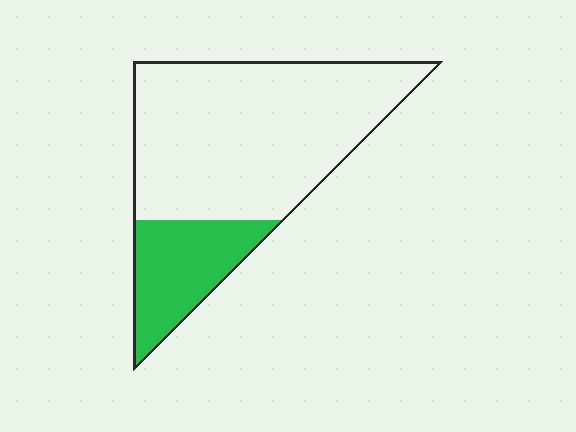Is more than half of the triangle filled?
No.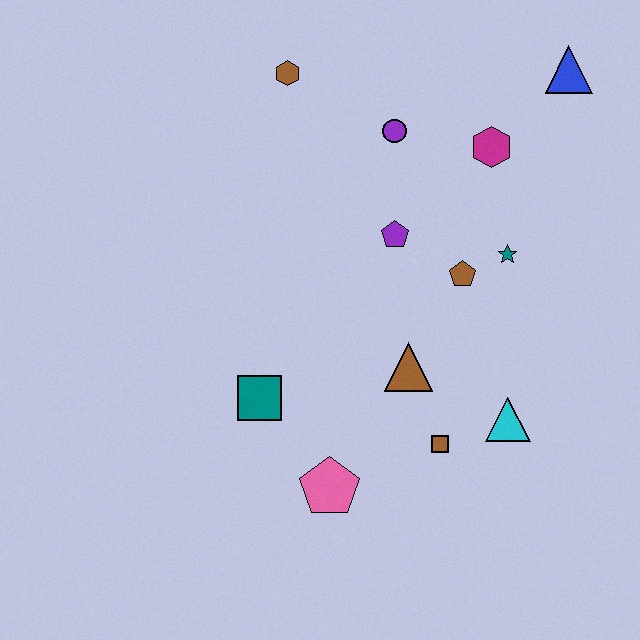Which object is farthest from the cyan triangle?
The brown hexagon is farthest from the cyan triangle.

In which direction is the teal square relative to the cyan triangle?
The teal square is to the left of the cyan triangle.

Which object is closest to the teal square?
The pink pentagon is closest to the teal square.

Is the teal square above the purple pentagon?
No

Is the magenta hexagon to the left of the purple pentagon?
No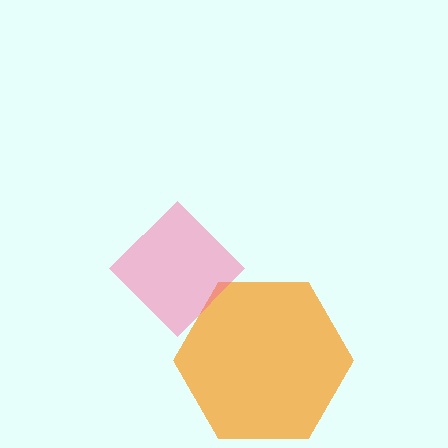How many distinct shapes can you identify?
There are 2 distinct shapes: an orange hexagon, a pink diamond.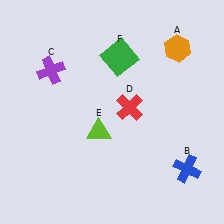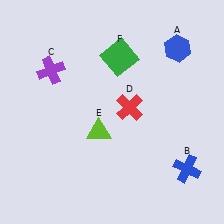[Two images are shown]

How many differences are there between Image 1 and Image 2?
There is 1 difference between the two images.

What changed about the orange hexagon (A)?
In Image 1, A is orange. In Image 2, it changed to blue.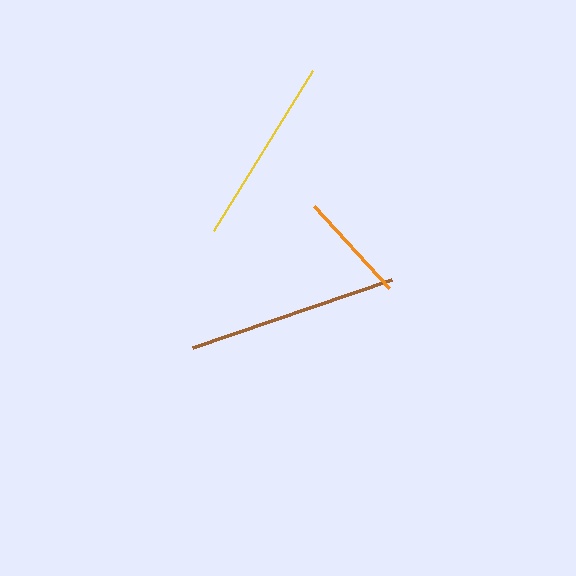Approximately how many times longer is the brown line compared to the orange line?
The brown line is approximately 1.9 times the length of the orange line.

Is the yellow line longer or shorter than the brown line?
The brown line is longer than the yellow line.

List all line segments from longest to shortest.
From longest to shortest: brown, yellow, orange.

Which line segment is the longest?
The brown line is the longest at approximately 210 pixels.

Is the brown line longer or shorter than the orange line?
The brown line is longer than the orange line.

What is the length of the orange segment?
The orange segment is approximately 111 pixels long.